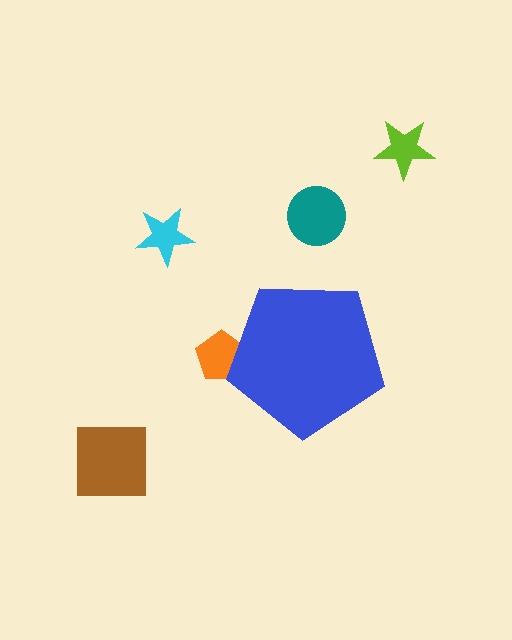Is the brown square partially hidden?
No, the brown square is fully visible.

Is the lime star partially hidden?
No, the lime star is fully visible.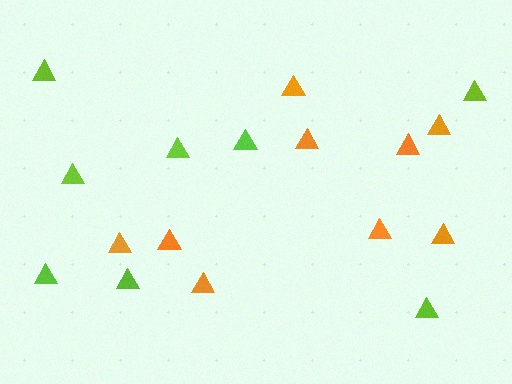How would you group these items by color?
There are 2 groups: one group of lime triangles (8) and one group of orange triangles (9).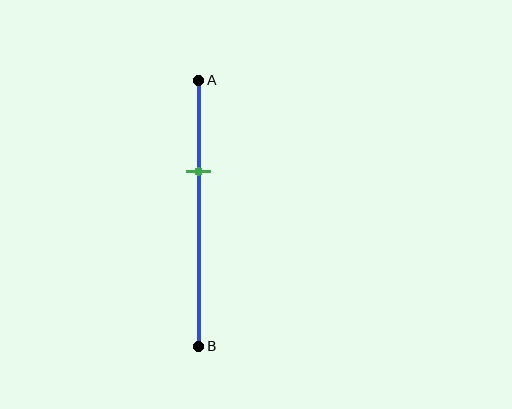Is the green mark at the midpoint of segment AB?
No, the mark is at about 35% from A, not at the 50% midpoint.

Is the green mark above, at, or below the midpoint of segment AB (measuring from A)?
The green mark is above the midpoint of segment AB.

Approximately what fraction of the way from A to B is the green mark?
The green mark is approximately 35% of the way from A to B.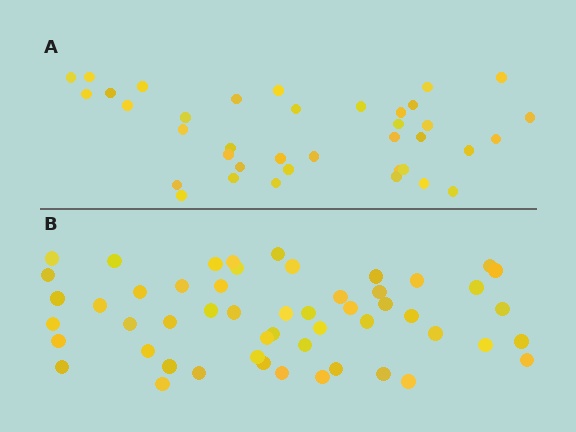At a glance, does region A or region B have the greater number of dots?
Region B (the bottom region) has more dots.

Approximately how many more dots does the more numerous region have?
Region B has approximately 15 more dots than region A.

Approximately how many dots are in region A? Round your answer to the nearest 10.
About 40 dots. (The exact count is 38, which rounds to 40.)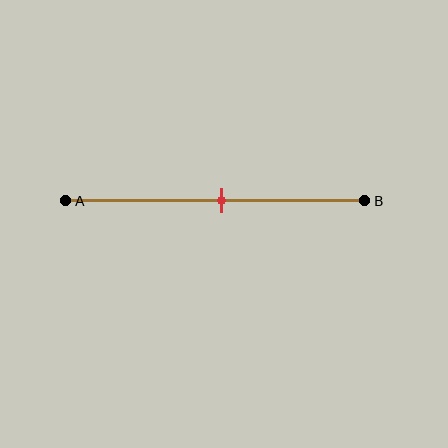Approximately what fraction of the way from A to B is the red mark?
The red mark is approximately 50% of the way from A to B.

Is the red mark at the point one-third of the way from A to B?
No, the mark is at about 50% from A, not at the 33% one-third point.